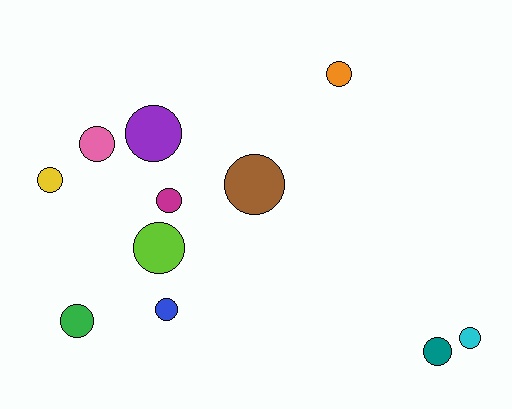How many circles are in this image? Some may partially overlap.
There are 11 circles.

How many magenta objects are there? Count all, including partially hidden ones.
There is 1 magenta object.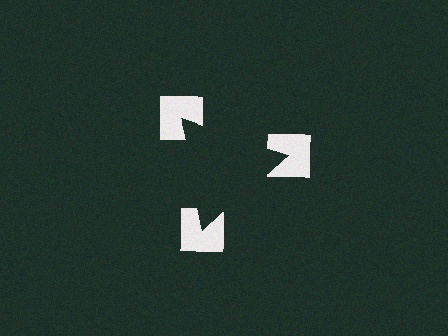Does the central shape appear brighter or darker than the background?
It typically appears slightly darker than the background, even though no actual brightness change is drawn.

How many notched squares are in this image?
There are 3 — one at each vertex of the illusory triangle.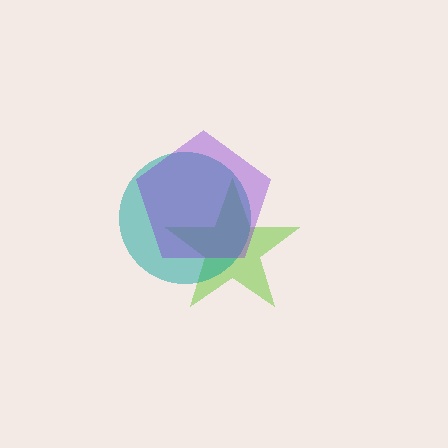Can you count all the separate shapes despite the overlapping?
Yes, there are 3 separate shapes.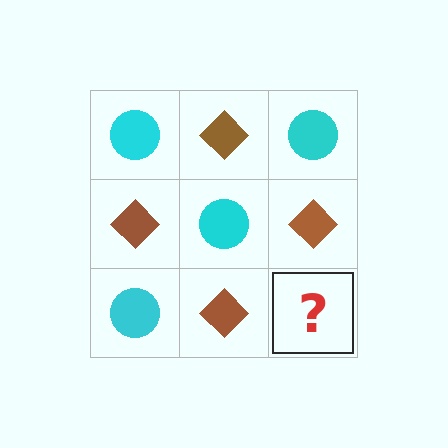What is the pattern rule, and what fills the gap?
The rule is that it alternates cyan circle and brown diamond in a checkerboard pattern. The gap should be filled with a cyan circle.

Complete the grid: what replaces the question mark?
The question mark should be replaced with a cyan circle.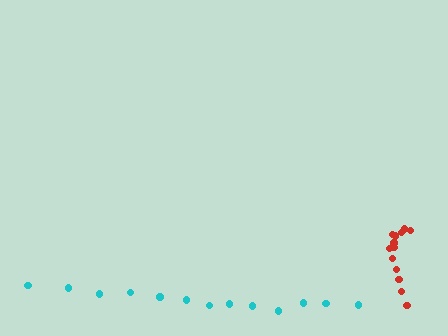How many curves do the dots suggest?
There are 2 distinct paths.